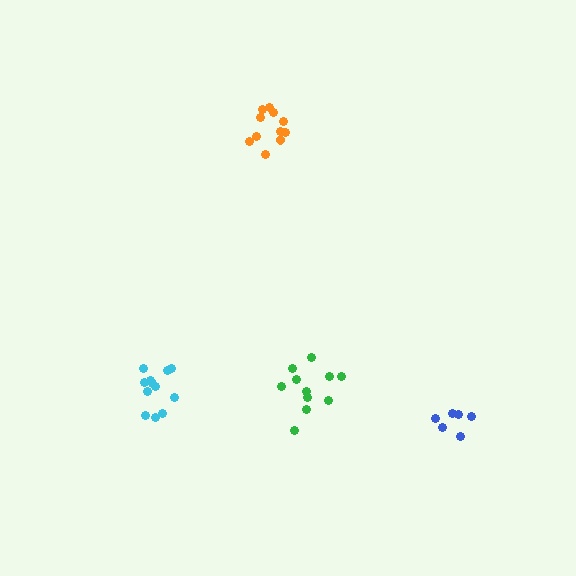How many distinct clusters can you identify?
There are 4 distinct clusters.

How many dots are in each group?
Group 1: 11 dots, Group 2: 11 dots, Group 3: 6 dots, Group 4: 12 dots (40 total).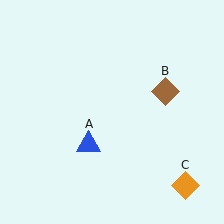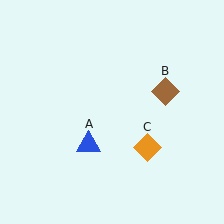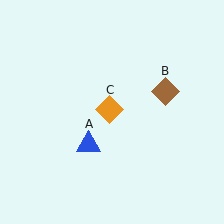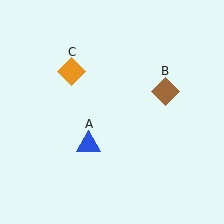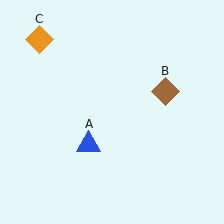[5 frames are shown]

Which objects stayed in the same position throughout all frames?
Blue triangle (object A) and brown diamond (object B) remained stationary.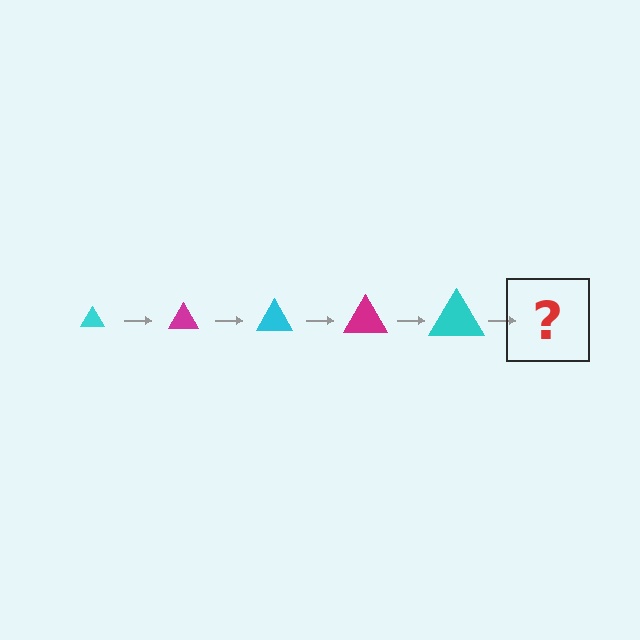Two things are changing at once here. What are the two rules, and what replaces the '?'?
The two rules are that the triangle grows larger each step and the color cycles through cyan and magenta. The '?' should be a magenta triangle, larger than the previous one.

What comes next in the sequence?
The next element should be a magenta triangle, larger than the previous one.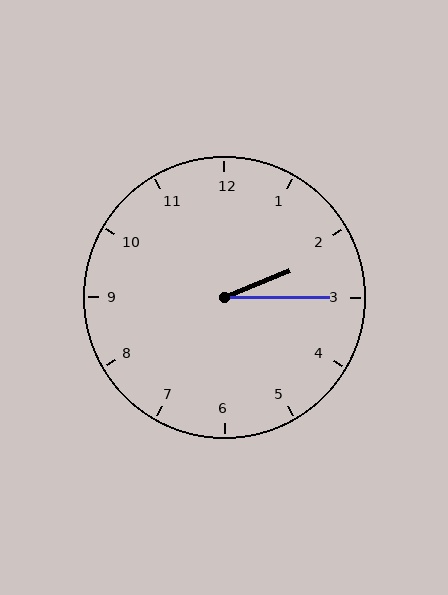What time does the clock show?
2:15.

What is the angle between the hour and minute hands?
Approximately 22 degrees.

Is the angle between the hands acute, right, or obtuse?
It is acute.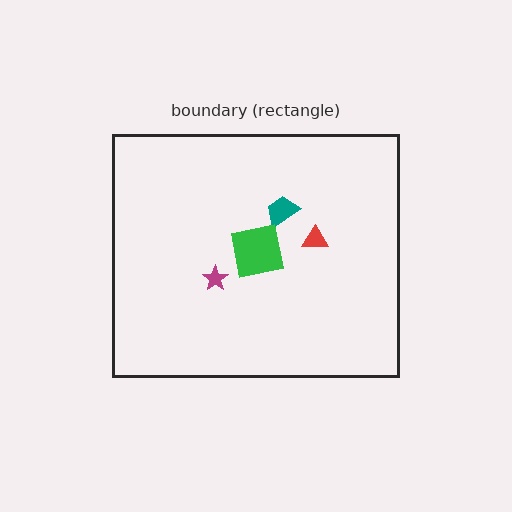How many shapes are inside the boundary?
4 inside, 0 outside.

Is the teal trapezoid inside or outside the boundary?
Inside.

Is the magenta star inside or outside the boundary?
Inside.